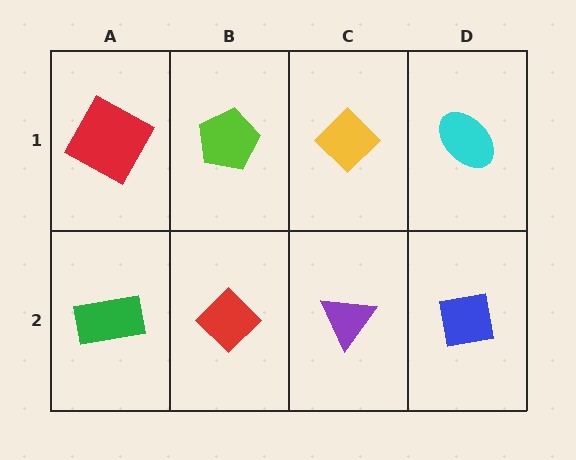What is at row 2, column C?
A purple triangle.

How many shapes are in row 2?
4 shapes.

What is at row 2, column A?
A green rectangle.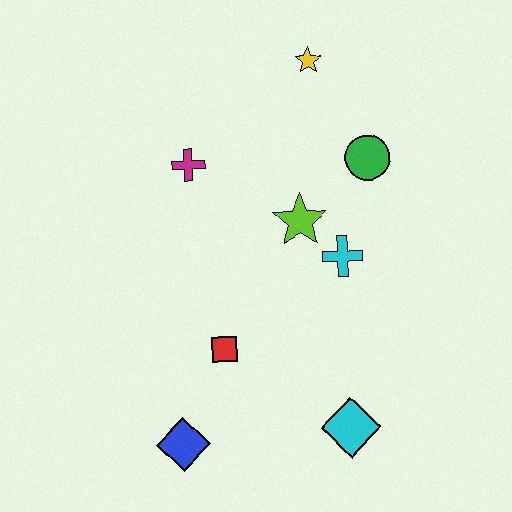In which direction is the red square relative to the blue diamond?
The red square is above the blue diamond.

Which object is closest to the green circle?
The lime star is closest to the green circle.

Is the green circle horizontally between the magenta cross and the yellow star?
No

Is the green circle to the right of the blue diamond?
Yes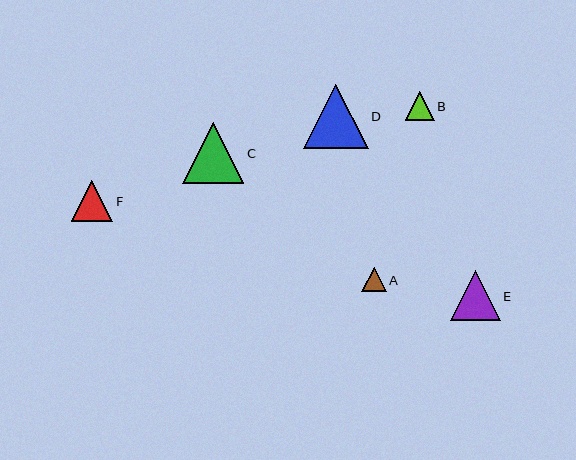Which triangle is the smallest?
Triangle A is the smallest with a size of approximately 24 pixels.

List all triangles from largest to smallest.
From largest to smallest: D, C, E, F, B, A.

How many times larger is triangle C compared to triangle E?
Triangle C is approximately 1.2 times the size of triangle E.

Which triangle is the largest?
Triangle D is the largest with a size of approximately 65 pixels.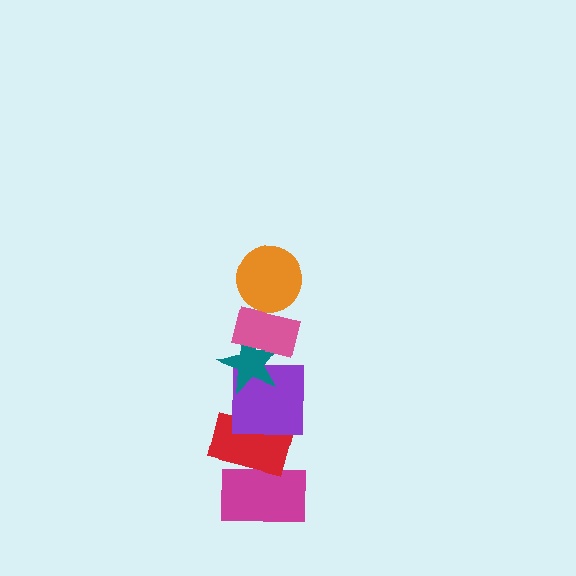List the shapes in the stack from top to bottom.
From top to bottom: the orange circle, the pink rectangle, the teal star, the purple square, the red rectangle, the magenta rectangle.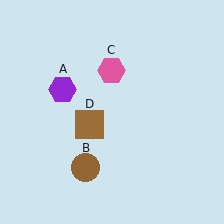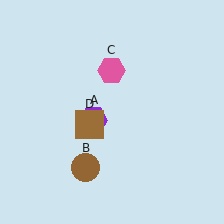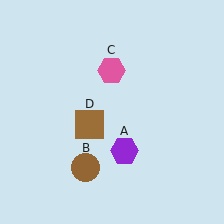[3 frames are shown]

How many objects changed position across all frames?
1 object changed position: purple hexagon (object A).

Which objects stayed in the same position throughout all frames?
Brown circle (object B) and pink hexagon (object C) and brown square (object D) remained stationary.